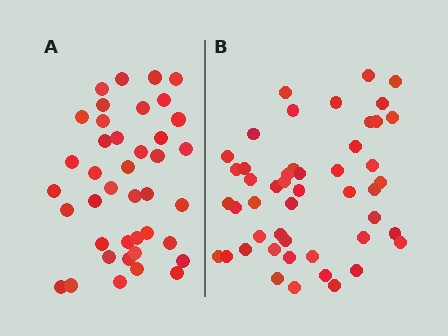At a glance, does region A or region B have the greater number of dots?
Region B (the right region) has more dots.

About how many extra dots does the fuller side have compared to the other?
Region B has roughly 8 or so more dots than region A.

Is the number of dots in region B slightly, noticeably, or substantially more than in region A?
Region B has only slightly more — the two regions are fairly close. The ratio is roughly 1.2 to 1.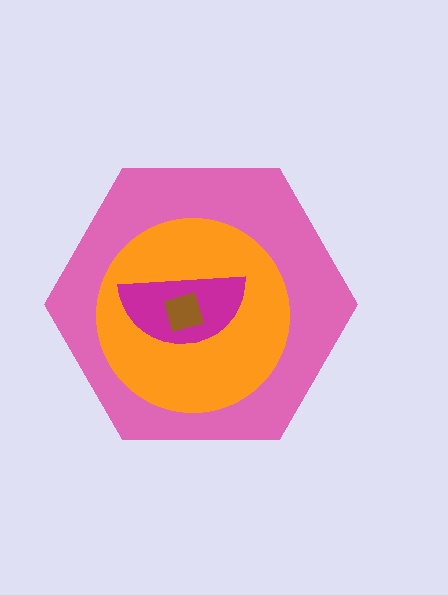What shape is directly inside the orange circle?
The magenta semicircle.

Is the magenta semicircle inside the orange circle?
Yes.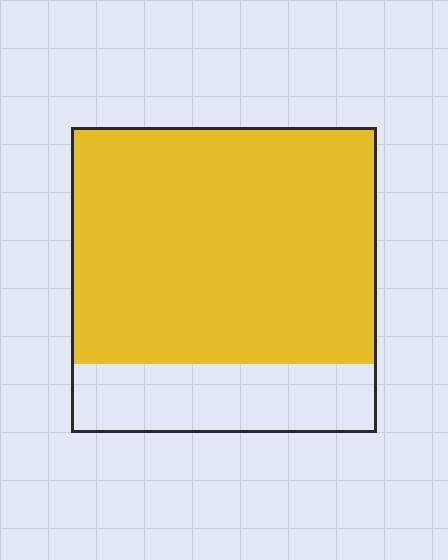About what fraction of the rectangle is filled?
About three quarters (3/4).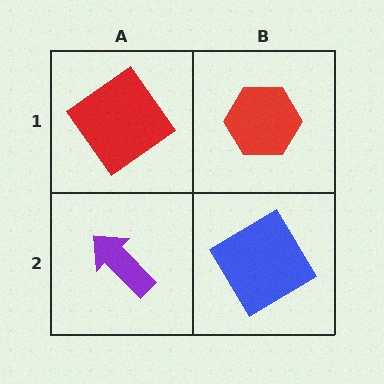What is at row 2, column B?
A blue diamond.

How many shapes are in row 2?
2 shapes.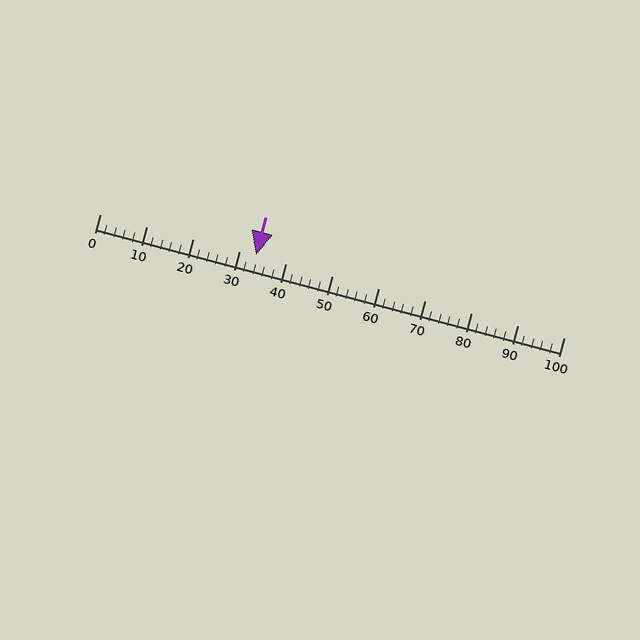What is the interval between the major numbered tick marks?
The major tick marks are spaced 10 units apart.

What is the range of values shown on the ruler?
The ruler shows values from 0 to 100.